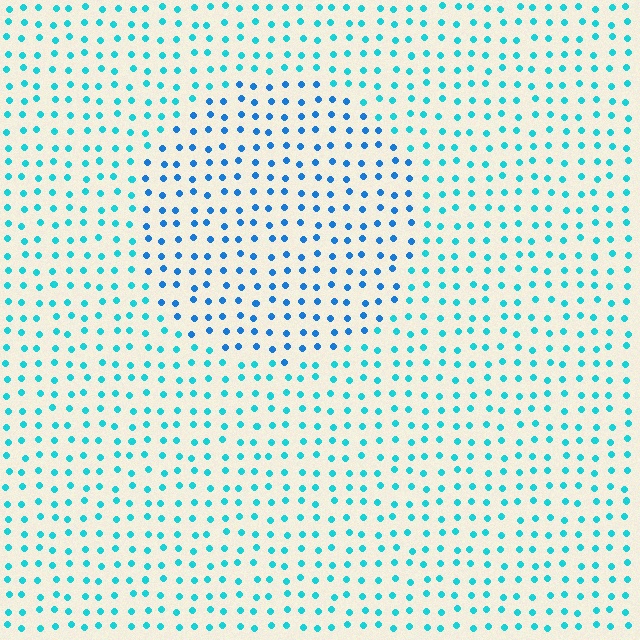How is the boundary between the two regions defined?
The boundary is defined purely by a slight shift in hue (about 28 degrees). Spacing, size, and orientation are identical on both sides.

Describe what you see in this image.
The image is filled with small cyan elements in a uniform arrangement. A circle-shaped region is visible where the elements are tinted to a slightly different hue, forming a subtle color boundary.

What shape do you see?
I see a circle.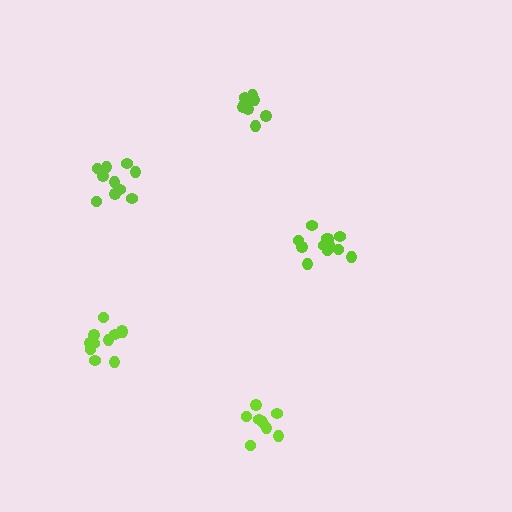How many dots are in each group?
Group 1: 12 dots, Group 2: 9 dots, Group 3: 8 dots, Group 4: 10 dots, Group 5: 11 dots (50 total).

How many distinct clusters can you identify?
There are 5 distinct clusters.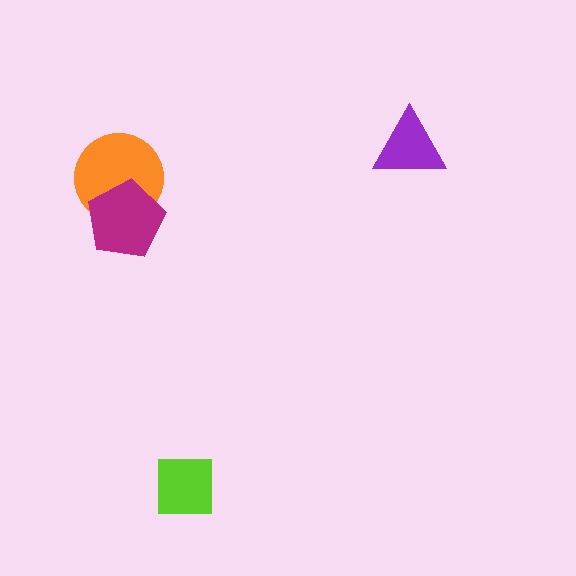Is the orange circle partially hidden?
Yes, it is partially covered by another shape.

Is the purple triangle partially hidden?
No, no other shape covers it.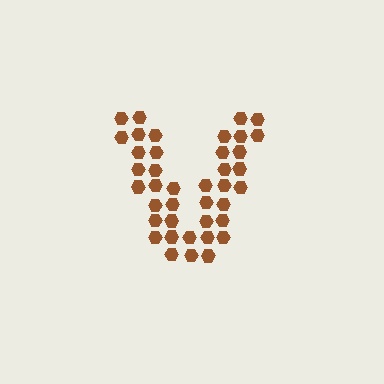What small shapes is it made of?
It is made of small hexagons.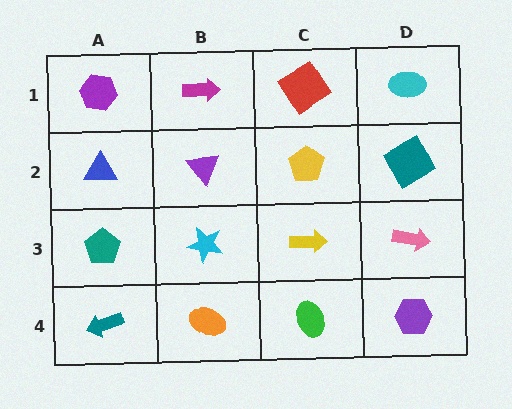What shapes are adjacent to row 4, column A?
A teal pentagon (row 3, column A), an orange ellipse (row 4, column B).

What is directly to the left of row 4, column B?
A teal arrow.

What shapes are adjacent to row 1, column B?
A purple triangle (row 2, column B), a purple hexagon (row 1, column A), a red diamond (row 1, column C).